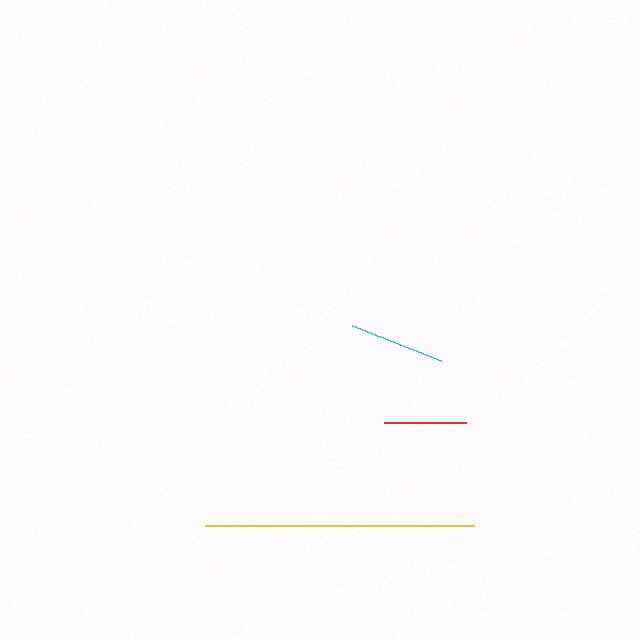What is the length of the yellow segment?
The yellow segment is approximately 269 pixels long.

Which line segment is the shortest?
The red line is the shortest at approximately 81 pixels.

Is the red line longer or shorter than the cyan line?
The cyan line is longer than the red line.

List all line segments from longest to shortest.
From longest to shortest: yellow, cyan, red.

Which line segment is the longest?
The yellow line is the longest at approximately 269 pixels.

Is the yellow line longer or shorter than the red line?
The yellow line is longer than the red line.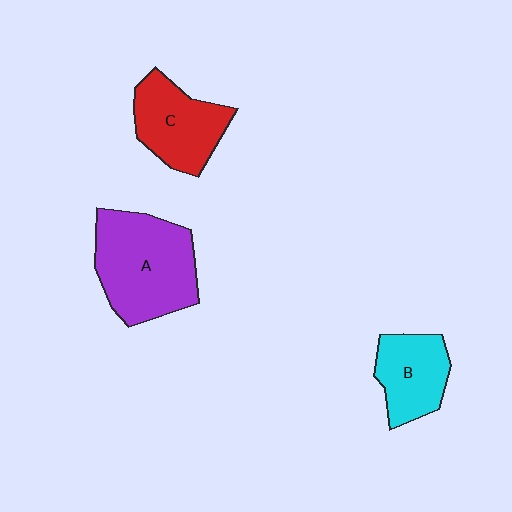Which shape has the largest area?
Shape A (purple).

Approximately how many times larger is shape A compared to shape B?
Approximately 1.7 times.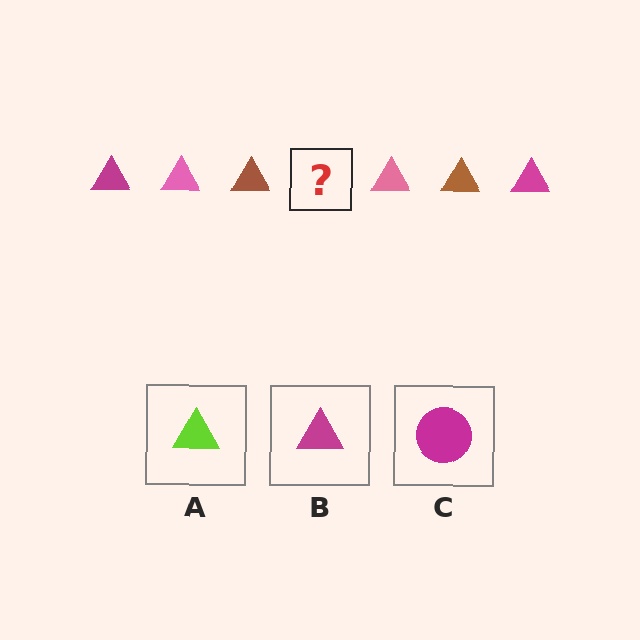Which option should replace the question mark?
Option B.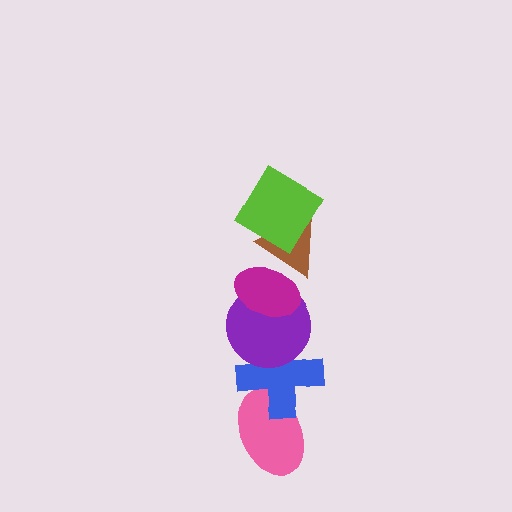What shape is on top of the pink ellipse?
The blue cross is on top of the pink ellipse.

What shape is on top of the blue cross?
The purple circle is on top of the blue cross.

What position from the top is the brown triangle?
The brown triangle is 2nd from the top.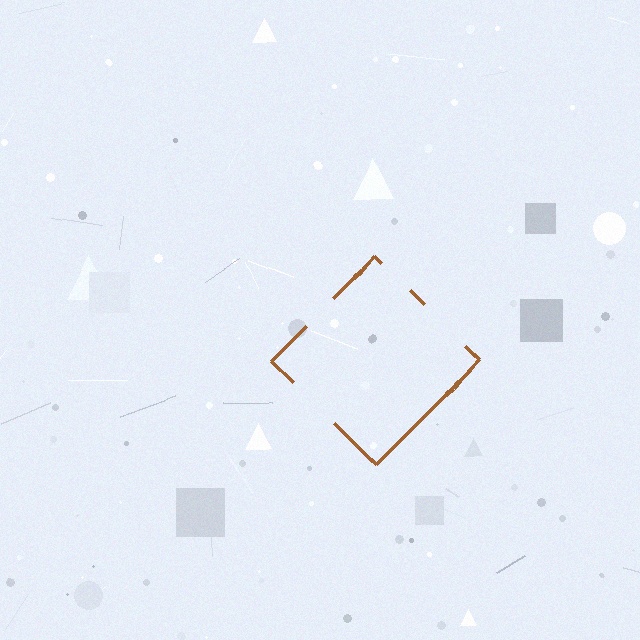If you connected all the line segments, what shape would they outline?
They would outline a diamond.